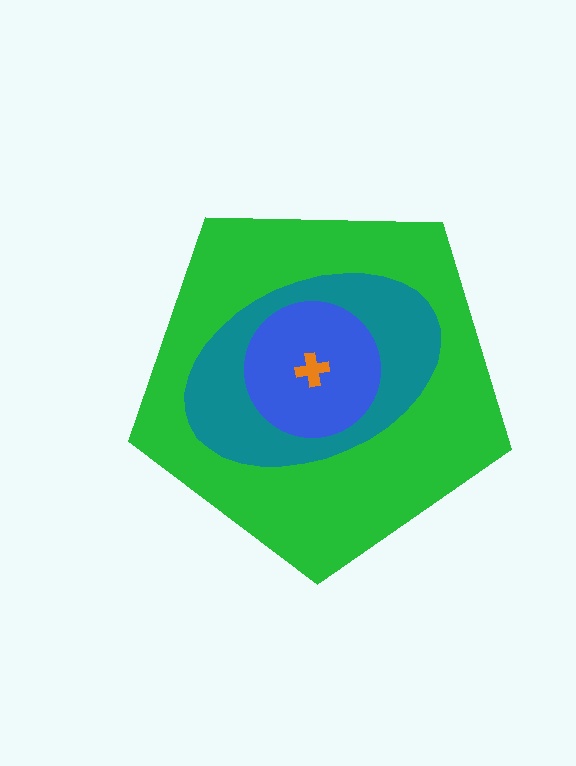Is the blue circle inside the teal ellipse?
Yes.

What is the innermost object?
The orange cross.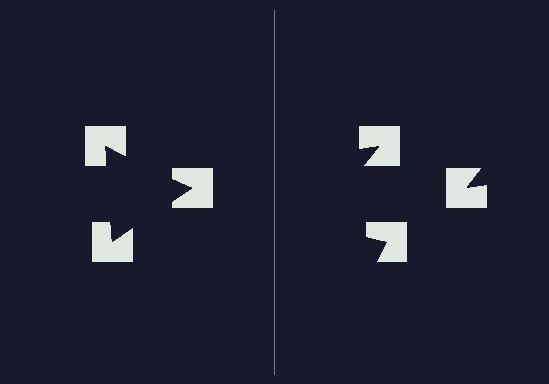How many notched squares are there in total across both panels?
6 — 3 on each side.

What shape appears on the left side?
An illusory triangle.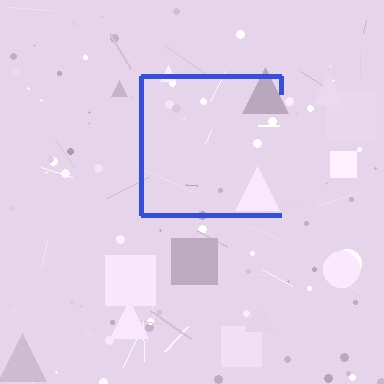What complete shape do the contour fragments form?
The contour fragments form a square.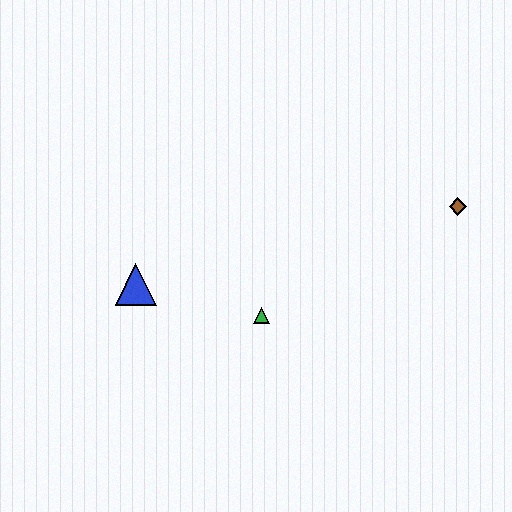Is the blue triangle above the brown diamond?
No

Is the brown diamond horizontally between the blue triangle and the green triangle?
No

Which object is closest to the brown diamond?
The green triangle is closest to the brown diamond.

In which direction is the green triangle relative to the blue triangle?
The green triangle is to the right of the blue triangle.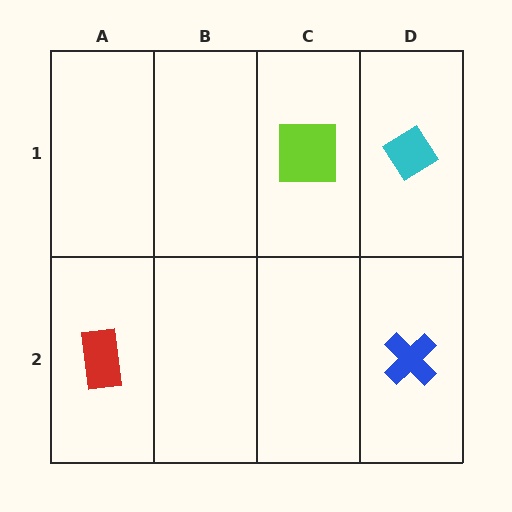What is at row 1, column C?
A lime square.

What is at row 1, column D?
A cyan diamond.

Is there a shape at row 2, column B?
No, that cell is empty.